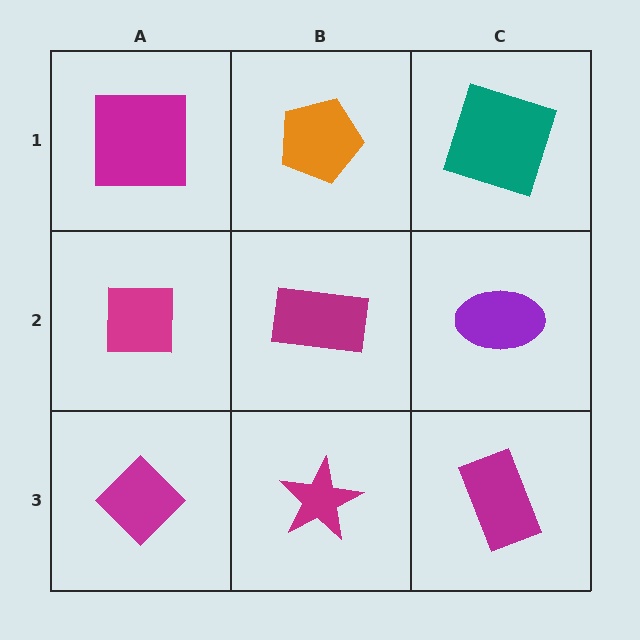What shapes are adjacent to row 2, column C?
A teal square (row 1, column C), a magenta rectangle (row 3, column C), a magenta rectangle (row 2, column B).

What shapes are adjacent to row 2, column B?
An orange pentagon (row 1, column B), a magenta star (row 3, column B), a magenta square (row 2, column A), a purple ellipse (row 2, column C).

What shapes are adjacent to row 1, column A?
A magenta square (row 2, column A), an orange pentagon (row 1, column B).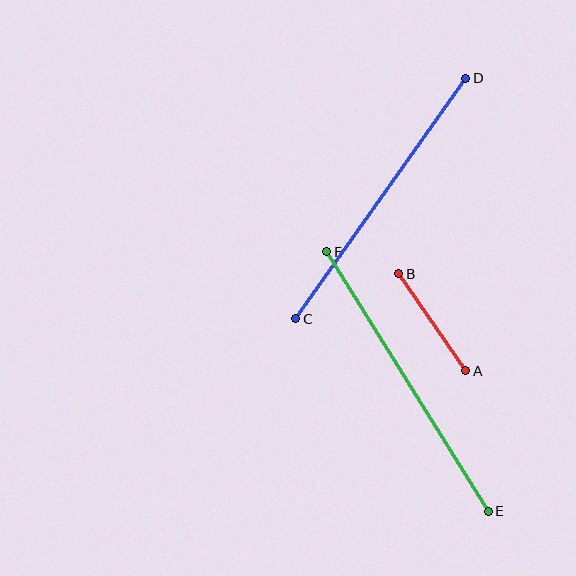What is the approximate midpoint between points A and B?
The midpoint is at approximately (432, 323) pixels.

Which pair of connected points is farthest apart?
Points E and F are farthest apart.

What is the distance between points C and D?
The distance is approximately 294 pixels.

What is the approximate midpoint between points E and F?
The midpoint is at approximately (407, 382) pixels.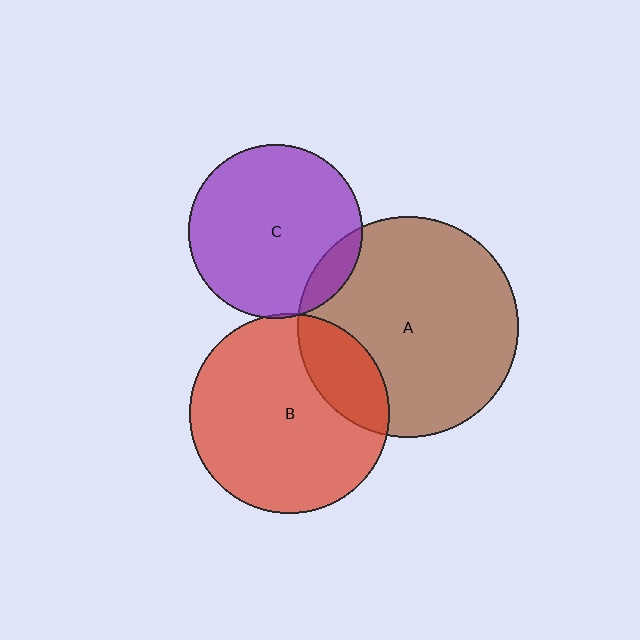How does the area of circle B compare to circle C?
Approximately 1.3 times.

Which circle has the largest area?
Circle A (brown).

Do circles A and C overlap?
Yes.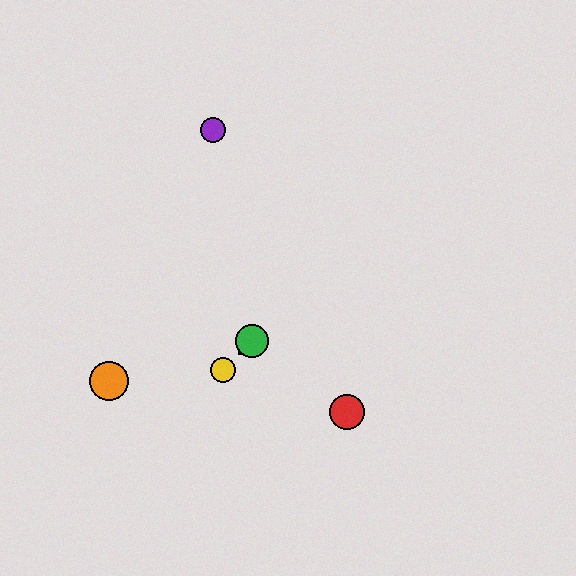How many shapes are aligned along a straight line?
3 shapes (the blue square, the green circle, the yellow circle) are aligned along a straight line.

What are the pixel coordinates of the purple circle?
The purple circle is at (213, 130).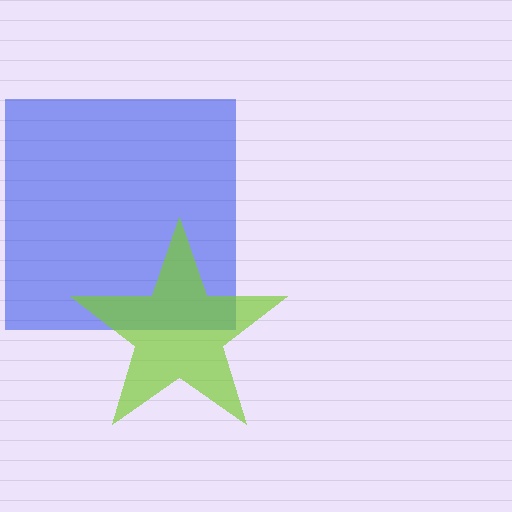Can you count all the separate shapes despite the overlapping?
Yes, there are 2 separate shapes.